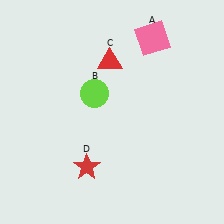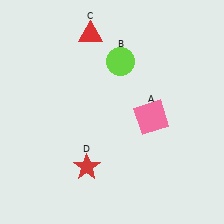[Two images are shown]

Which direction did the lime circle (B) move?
The lime circle (B) moved up.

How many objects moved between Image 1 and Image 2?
3 objects moved between the two images.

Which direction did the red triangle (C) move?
The red triangle (C) moved up.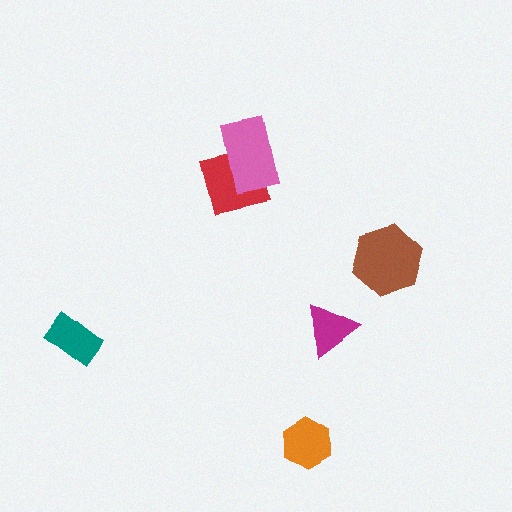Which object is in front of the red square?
The pink rectangle is in front of the red square.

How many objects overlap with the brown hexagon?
0 objects overlap with the brown hexagon.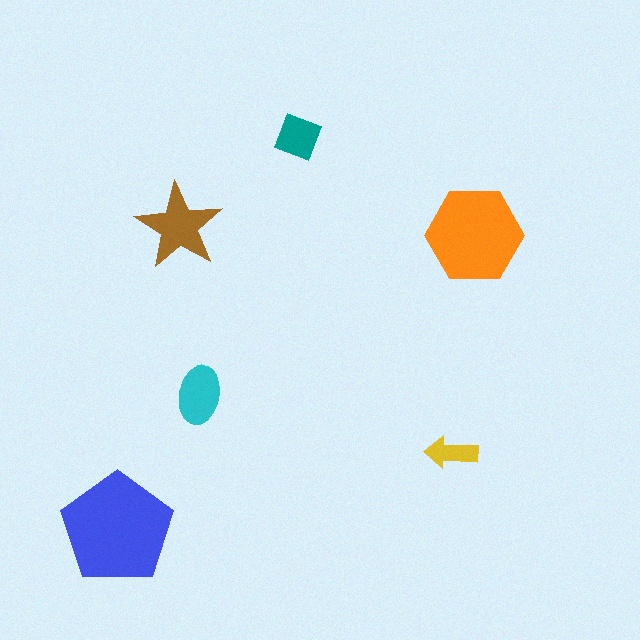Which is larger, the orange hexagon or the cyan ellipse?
The orange hexagon.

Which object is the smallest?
The yellow arrow.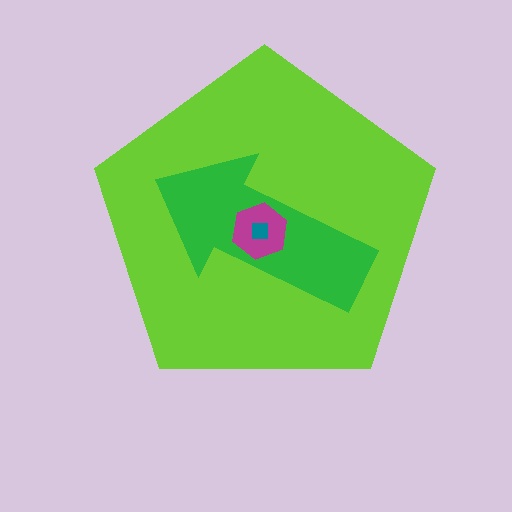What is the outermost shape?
The lime pentagon.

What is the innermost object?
The teal square.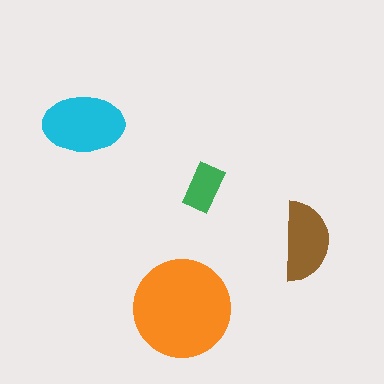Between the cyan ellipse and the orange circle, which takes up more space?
The orange circle.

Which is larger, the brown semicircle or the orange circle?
The orange circle.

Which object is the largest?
The orange circle.